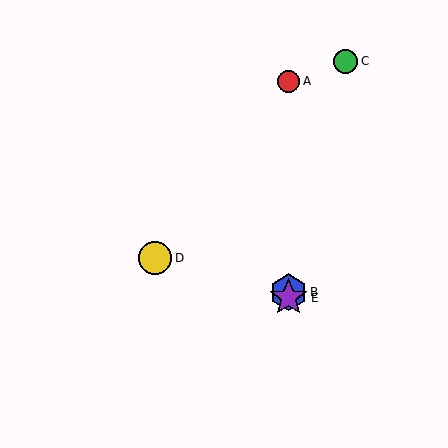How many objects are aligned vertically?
3 objects (A, B, E) are aligned vertically.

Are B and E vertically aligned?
Yes, both are at x≈289.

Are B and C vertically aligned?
No, B is at x≈289 and C is at x≈346.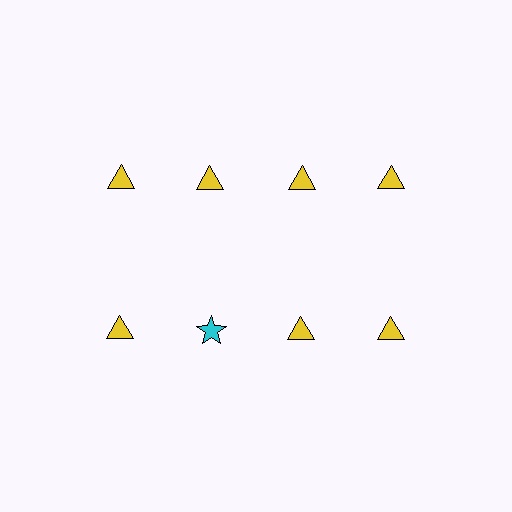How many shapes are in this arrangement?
There are 8 shapes arranged in a grid pattern.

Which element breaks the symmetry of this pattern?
The cyan star in the second row, second from left column breaks the symmetry. All other shapes are yellow triangles.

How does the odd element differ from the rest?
It differs in both color (cyan instead of yellow) and shape (star instead of triangle).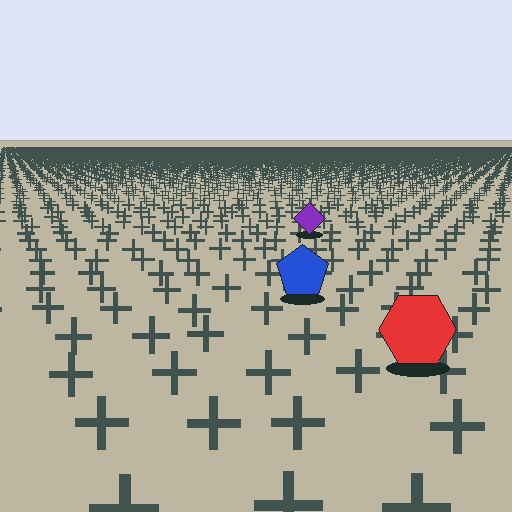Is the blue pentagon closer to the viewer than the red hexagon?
No. The red hexagon is closer — you can tell from the texture gradient: the ground texture is coarser near it.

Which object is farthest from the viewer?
The purple diamond is farthest from the viewer. It appears smaller and the ground texture around it is denser.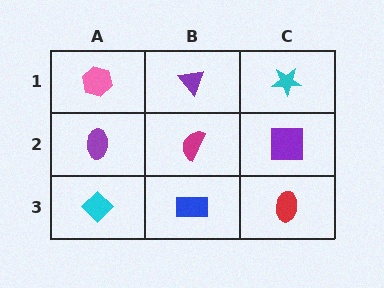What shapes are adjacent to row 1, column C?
A purple square (row 2, column C), a purple triangle (row 1, column B).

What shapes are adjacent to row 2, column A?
A pink hexagon (row 1, column A), a cyan diamond (row 3, column A), a magenta semicircle (row 2, column B).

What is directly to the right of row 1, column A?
A purple triangle.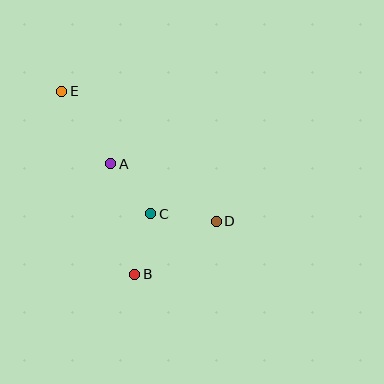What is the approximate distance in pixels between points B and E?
The distance between B and E is approximately 197 pixels.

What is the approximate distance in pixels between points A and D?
The distance between A and D is approximately 120 pixels.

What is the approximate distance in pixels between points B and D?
The distance between B and D is approximately 97 pixels.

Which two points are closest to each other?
Points B and C are closest to each other.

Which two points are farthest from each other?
Points D and E are farthest from each other.